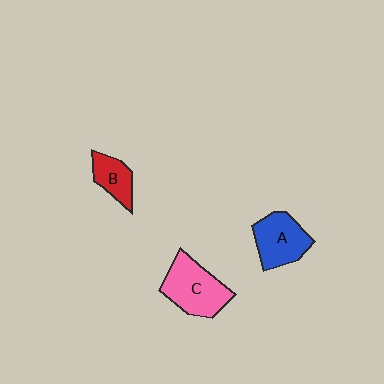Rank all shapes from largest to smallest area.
From largest to smallest: C (pink), A (blue), B (red).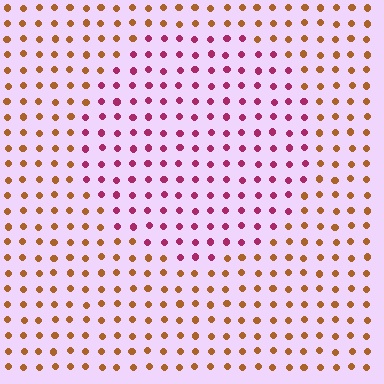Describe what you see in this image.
The image is filled with small brown elements in a uniform arrangement. A circle-shaped region is visible where the elements are tinted to a slightly different hue, forming a subtle color boundary.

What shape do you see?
I see a circle.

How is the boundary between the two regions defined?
The boundary is defined purely by a slight shift in hue (about 57 degrees). Spacing, size, and orientation are identical on both sides.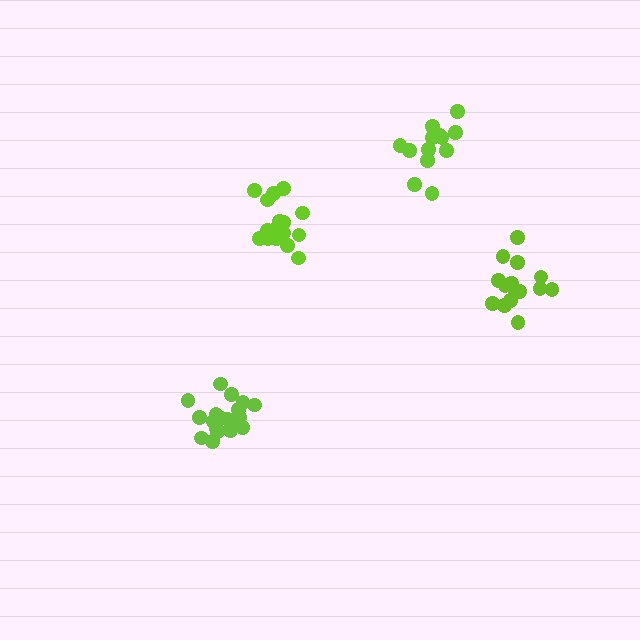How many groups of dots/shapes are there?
There are 4 groups.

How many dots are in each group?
Group 1: 18 dots, Group 2: 15 dots, Group 3: 14 dots, Group 4: 19 dots (66 total).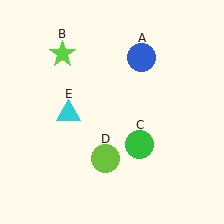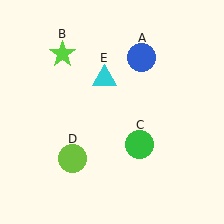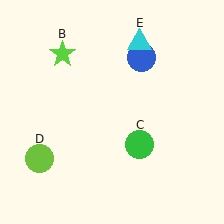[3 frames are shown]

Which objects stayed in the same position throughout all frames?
Blue circle (object A) and lime star (object B) and green circle (object C) remained stationary.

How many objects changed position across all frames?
2 objects changed position: lime circle (object D), cyan triangle (object E).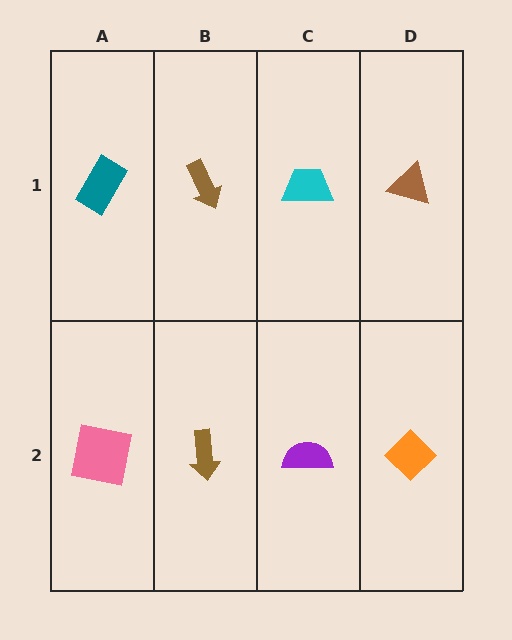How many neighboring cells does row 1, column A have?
2.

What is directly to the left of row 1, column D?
A cyan trapezoid.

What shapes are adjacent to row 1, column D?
An orange diamond (row 2, column D), a cyan trapezoid (row 1, column C).